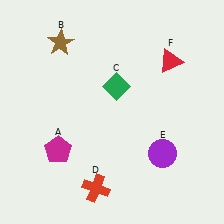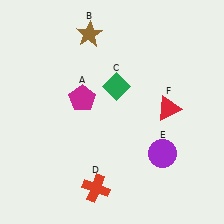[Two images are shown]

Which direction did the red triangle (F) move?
The red triangle (F) moved down.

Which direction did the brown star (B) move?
The brown star (B) moved right.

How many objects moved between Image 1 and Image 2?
3 objects moved between the two images.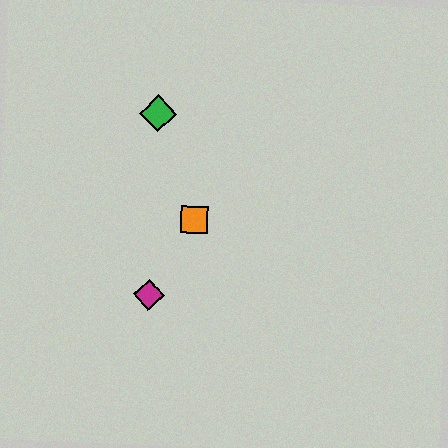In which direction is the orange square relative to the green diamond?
The orange square is below the green diamond.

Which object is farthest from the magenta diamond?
The green diamond is farthest from the magenta diamond.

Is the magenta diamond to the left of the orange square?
Yes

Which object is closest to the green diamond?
The orange square is closest to the green diamond.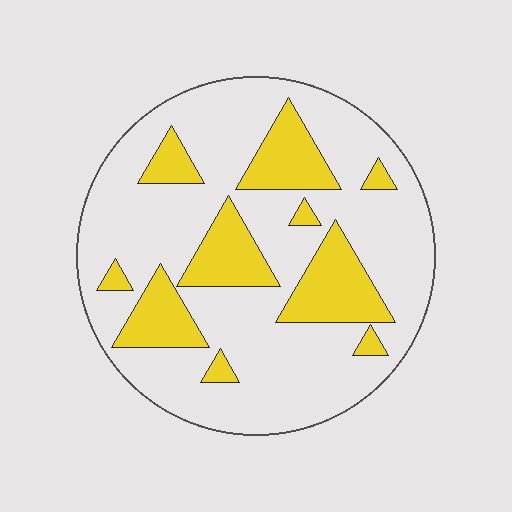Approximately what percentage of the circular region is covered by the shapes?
Approximately 25%.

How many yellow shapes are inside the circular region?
10.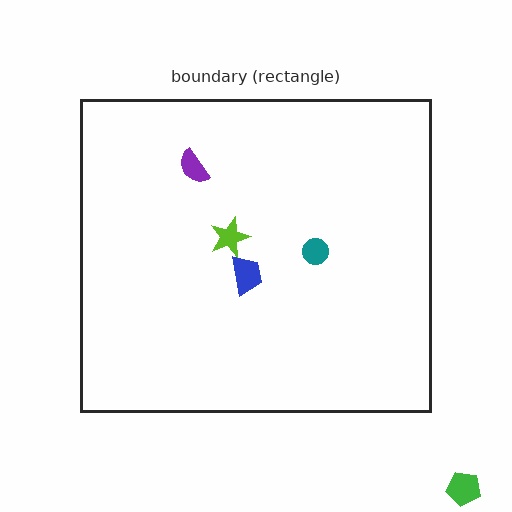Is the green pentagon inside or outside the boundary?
Outside.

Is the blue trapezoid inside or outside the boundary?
Inside.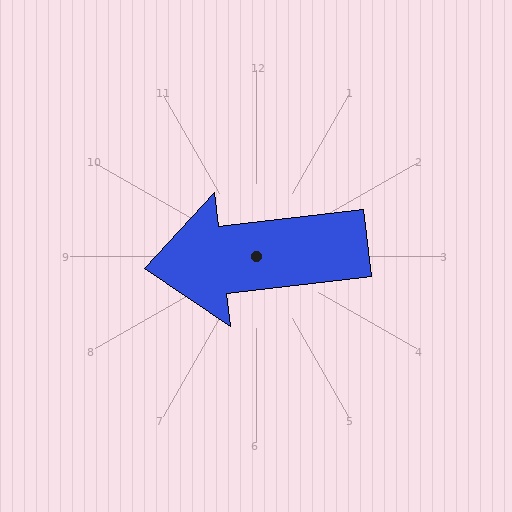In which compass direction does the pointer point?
West.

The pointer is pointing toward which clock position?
Roughly 9 o'clock.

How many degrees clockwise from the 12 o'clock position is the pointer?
Approximately 263 degrees.